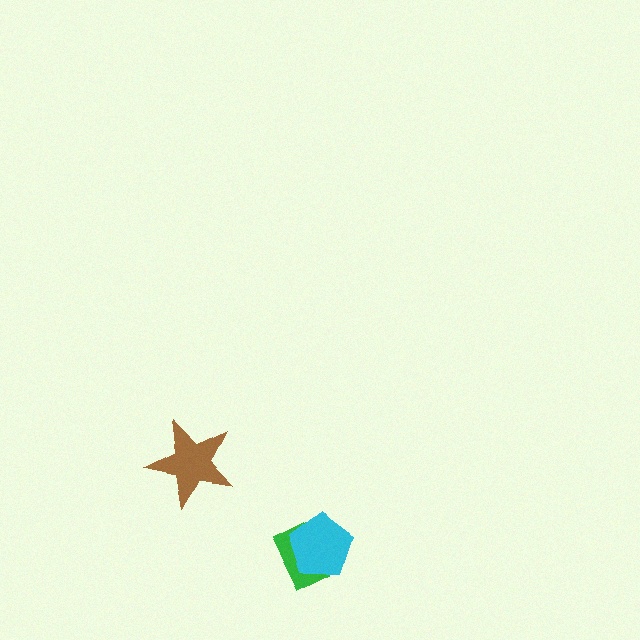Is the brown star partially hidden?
No, no other shape covers it.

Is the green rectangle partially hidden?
Yes, it is partially covered by another shape.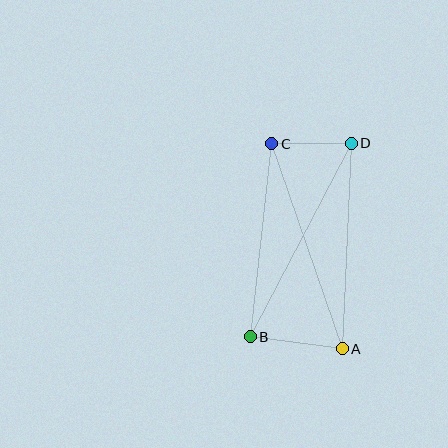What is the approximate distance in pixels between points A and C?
The distance between A and C is approximately 217 pixels.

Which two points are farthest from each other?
Points B and D are farthest from each other.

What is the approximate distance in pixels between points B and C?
The distance between B and C is approximately 194 pixels.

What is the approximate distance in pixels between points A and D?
The distance between A and D is approximately 205 pixels.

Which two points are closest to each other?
Points C and D are closest to each other.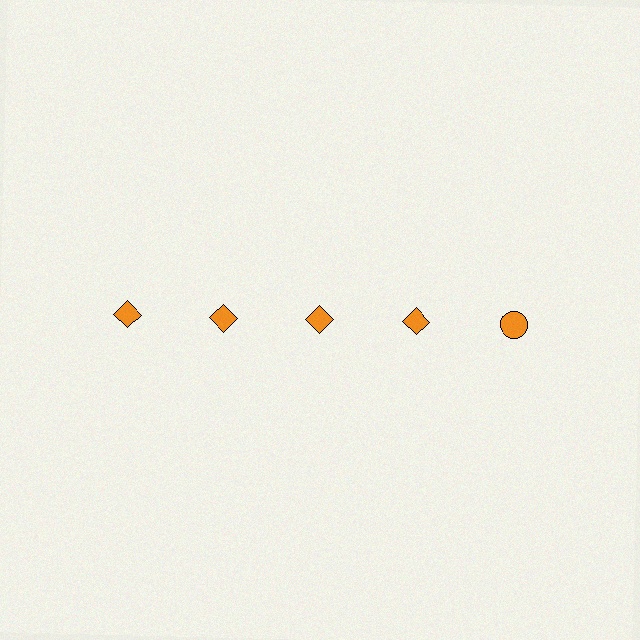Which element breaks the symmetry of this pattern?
The orange circle in the top row, rightmost column breaks the symmetry. All other shapes are orange diamonds.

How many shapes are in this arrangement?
There are 5 shapes arranged in a grid pattern.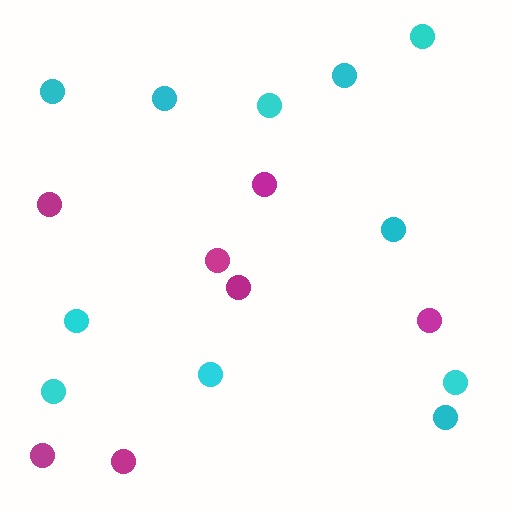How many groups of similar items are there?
There are 2 groups: one group of cyan circles (11) and one group of magenta circles (7).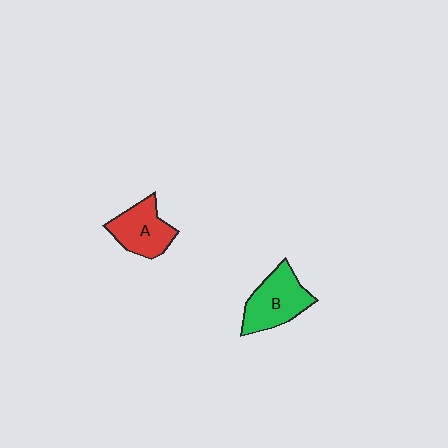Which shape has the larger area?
Shape B (green).